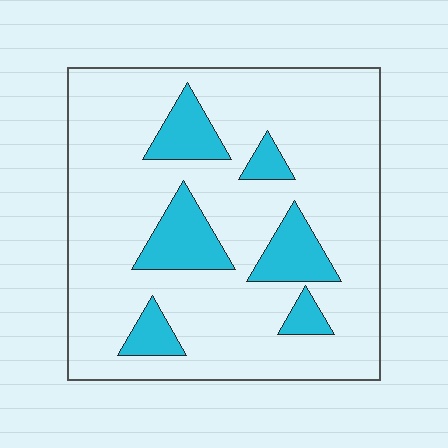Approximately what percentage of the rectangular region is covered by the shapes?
Approximately 20%.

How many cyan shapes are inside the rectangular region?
6.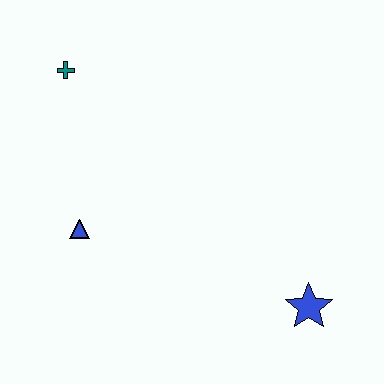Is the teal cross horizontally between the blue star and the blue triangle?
No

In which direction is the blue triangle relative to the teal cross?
The blue triangle is below the teal cross.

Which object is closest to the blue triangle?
The teal cross is closest to the blue triangle.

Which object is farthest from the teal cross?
The blue star is farthest from the teal cross.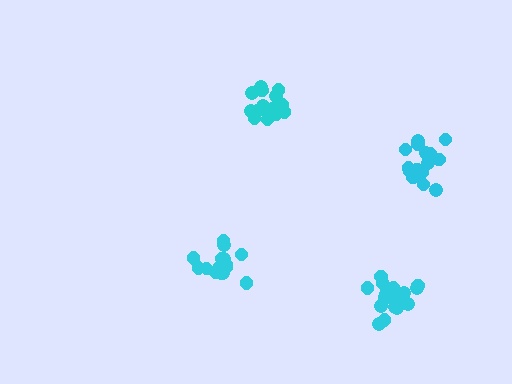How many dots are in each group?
Group 1: 17 dots, Group 2: 17 dots, Group 3: 20 dots, Group 4: 18 dots (72 total).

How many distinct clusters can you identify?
There are 4 distinct clusters.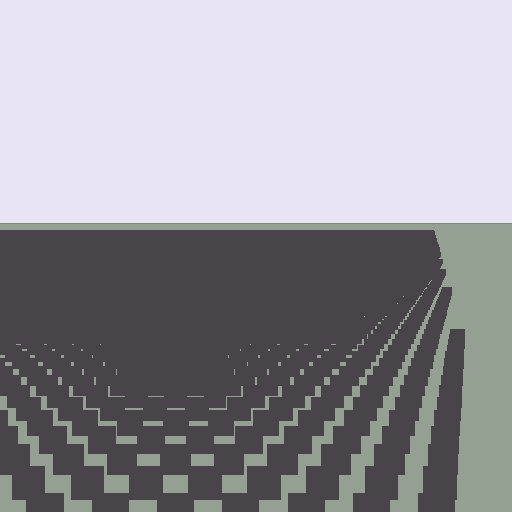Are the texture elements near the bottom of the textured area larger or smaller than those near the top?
Larger. Near the bottom, elements are closer to the viewer and appear at a bigger on-screen size.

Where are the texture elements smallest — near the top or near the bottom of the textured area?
Near the top.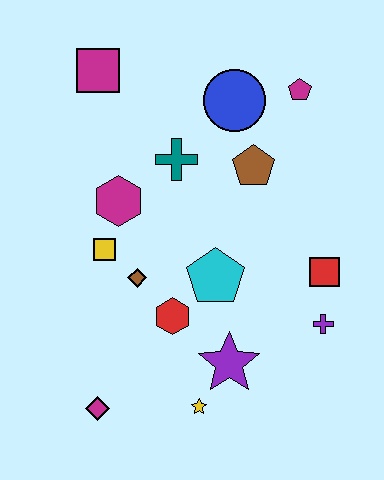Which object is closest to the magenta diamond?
The yellow star is closest to the magenta diamond.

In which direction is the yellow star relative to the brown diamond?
The yellow star is below the brown diamond.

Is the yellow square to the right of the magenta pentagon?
No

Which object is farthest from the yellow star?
The magenta square is farthest from the yellow star.